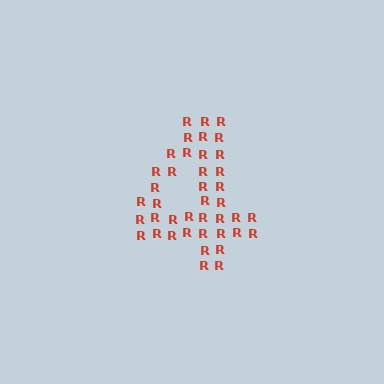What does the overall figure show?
The overall figure shows the digit 4.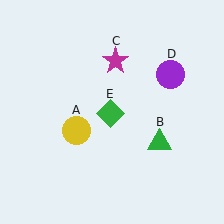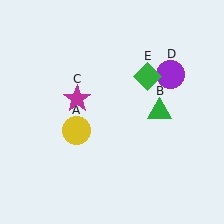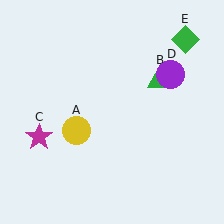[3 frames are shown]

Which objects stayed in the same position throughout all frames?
Yellow circle (object A) and purple circle (object D) remained stationary.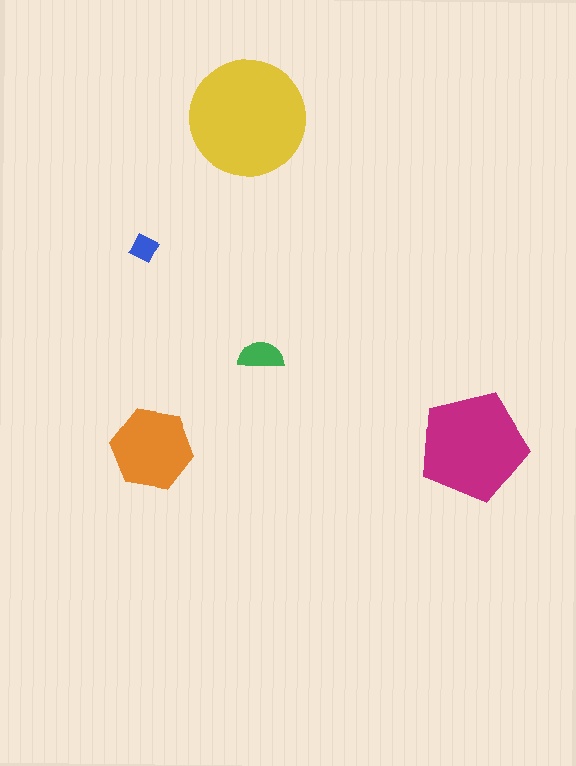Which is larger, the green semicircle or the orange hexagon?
The orange hexagon.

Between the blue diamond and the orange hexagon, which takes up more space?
The orange hexagon.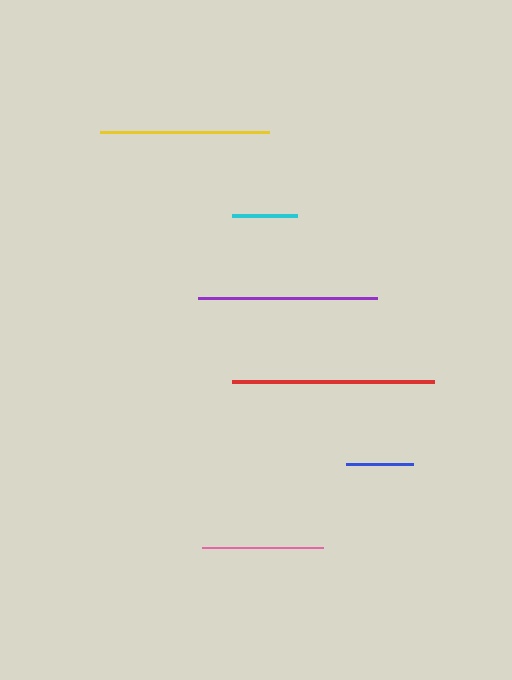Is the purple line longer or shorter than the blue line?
The purple line is longer than the blue line.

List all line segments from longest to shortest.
From longest to shortest: red, purple, yellow, pink, blue, cyan.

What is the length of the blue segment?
The blue segment is approximately 66 pixels long.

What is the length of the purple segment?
The purple segment is approximately 179 pixels long.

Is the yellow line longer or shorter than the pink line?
The yellow line is longer than the pink line.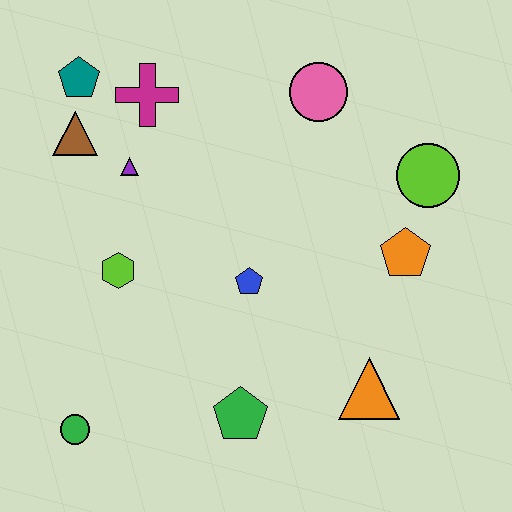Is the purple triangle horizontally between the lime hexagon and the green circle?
No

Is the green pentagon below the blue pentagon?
Yes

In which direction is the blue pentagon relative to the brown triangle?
The blue pentagon is to the right of the brown triangle.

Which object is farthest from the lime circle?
The green circle is farthest from the lime circle.